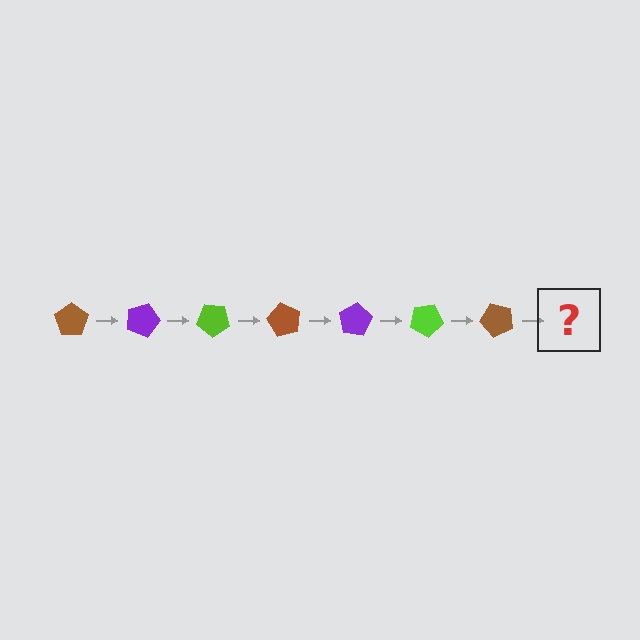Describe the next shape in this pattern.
It should be a purple pentagon, rotated 140 degrees from the start.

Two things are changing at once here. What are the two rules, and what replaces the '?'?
The two rules are that it rotates 20 degrees each step and the color cycles through brown, purple, and lime. The '?' should be a purple pentagon, rotated 140 degrees from the start.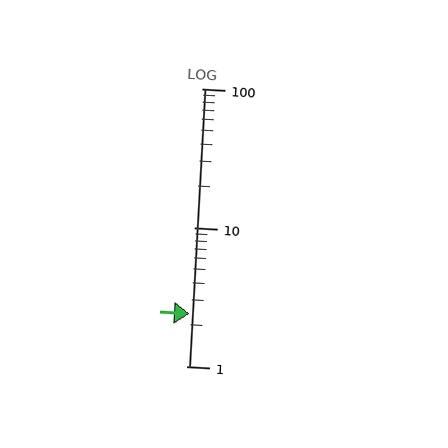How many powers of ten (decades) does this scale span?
The scale spans 2 decades, from 1 to 100.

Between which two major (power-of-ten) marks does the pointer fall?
The pointer is between 1 and 10.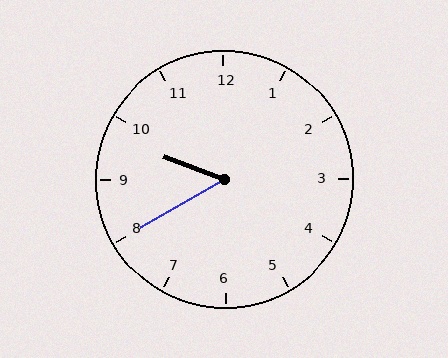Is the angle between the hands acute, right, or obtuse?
It is acute.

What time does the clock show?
9:40.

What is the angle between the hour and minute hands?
Approximately 50 degrees.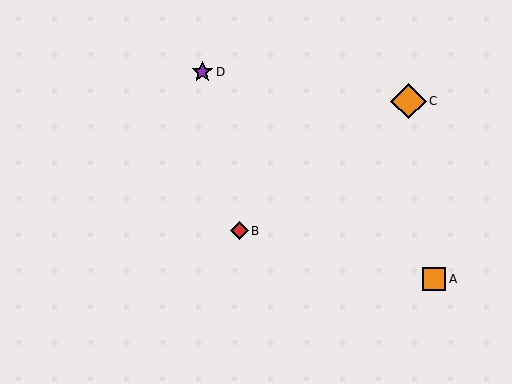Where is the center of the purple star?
The center of the purple star is at (202, 72).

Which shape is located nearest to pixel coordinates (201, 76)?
The purple star (labeled D) at (202, 72) is nearest to that location.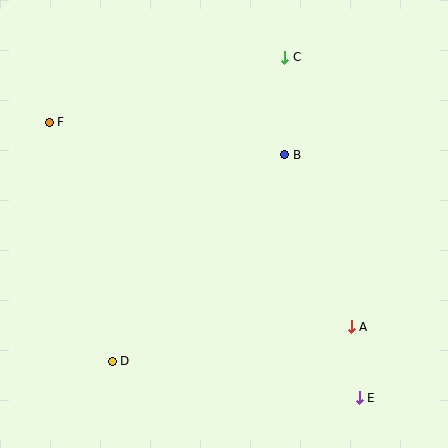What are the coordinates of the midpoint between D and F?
The midpoint between D and F is at (81, 242).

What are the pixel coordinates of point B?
Point B is at (285, 155).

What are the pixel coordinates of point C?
Point C is at (285, 57).